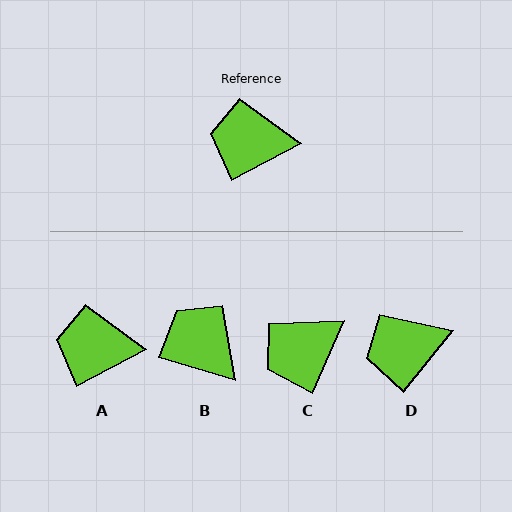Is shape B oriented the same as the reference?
No, it is off by about 44 degrees.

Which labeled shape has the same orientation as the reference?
A.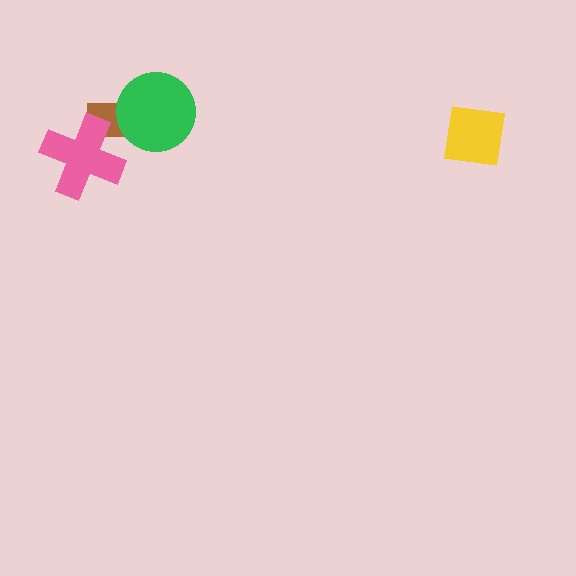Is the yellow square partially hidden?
No, no other shape covers it.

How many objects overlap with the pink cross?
1 object overlaps with the pink cross.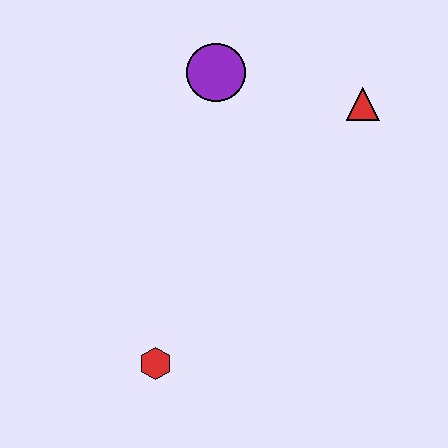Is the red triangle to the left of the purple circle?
No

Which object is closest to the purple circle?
The red triangle is closest to the purple circle.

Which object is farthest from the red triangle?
The red hexagon is farthest from the red triangle.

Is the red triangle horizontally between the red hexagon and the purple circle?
No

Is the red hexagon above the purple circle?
No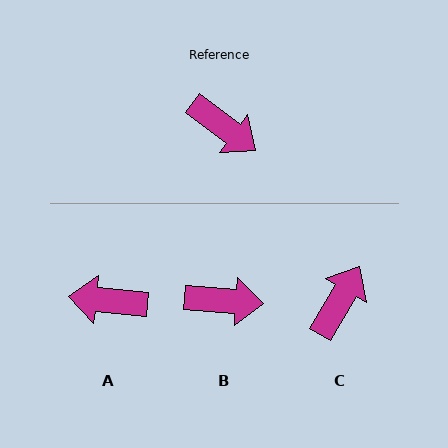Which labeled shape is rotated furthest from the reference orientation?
A, about 149 degrees away.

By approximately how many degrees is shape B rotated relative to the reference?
Approximately 32 degrees counter-clockwise.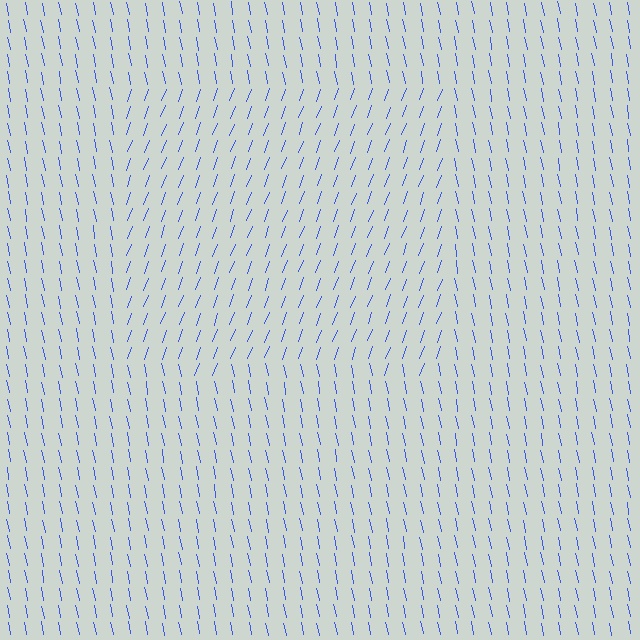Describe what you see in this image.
The image is filled with small blue line segments. A rectangle region in the image has lines oriented differently from the surrounding lines, creating a visible texture boundary.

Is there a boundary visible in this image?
Yes, there is a texture boundary formed by a change in line orientation.